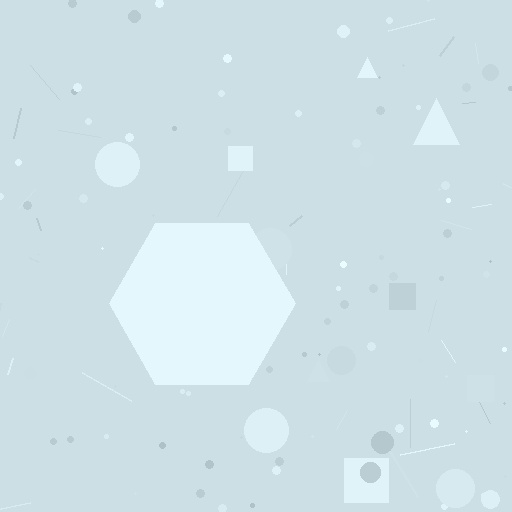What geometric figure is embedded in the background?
A hexagon is embedded in the background.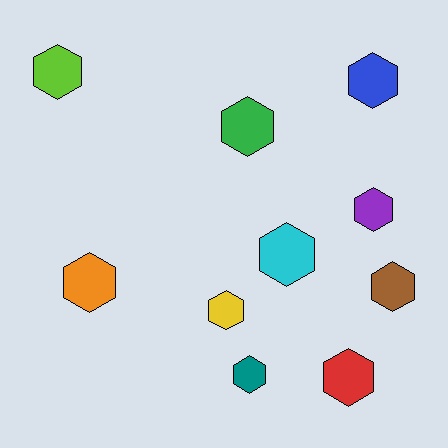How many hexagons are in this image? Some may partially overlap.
There are 10 hexagons.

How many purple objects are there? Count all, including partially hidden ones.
There is 1 purple object.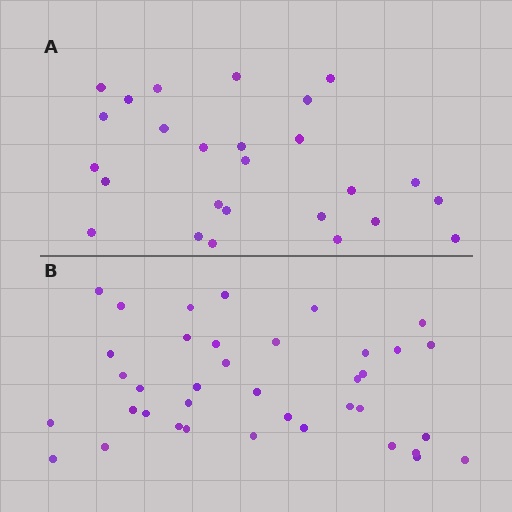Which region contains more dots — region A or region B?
Region B (the bottom region) has more dots.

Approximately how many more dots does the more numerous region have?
Region B has roughly 12 or so more dots than region A.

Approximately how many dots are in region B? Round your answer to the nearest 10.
About 40 dots. (The exact count is 38, which rounds to 40.)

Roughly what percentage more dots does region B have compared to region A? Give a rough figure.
About 45% more.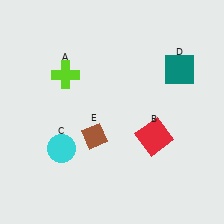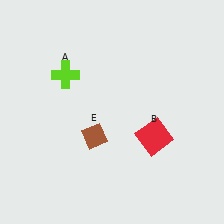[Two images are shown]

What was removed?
The teal square (D), the cyan circle (C) were removed in Image 2.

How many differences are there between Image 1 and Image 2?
There are 2 differences between the two images.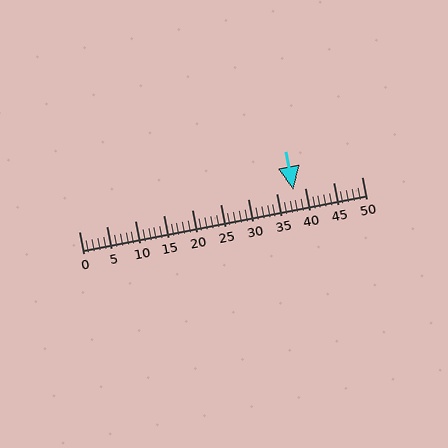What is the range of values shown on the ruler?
The ruler shows values from 0 to 50.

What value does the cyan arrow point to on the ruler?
The cyan arrow points to approximately 38.